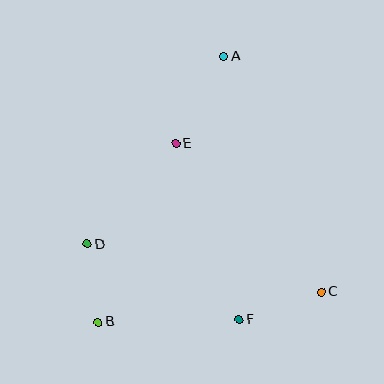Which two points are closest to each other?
Points B and D are closest to each other.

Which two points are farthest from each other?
Points A and B are farthest from each other.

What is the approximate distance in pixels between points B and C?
The distance between B and C is approximately 225 pixels.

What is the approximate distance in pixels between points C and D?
The distance between C and D is approximately 239 pixels.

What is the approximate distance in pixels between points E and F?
The distance between E and F is approximately 187 pixels.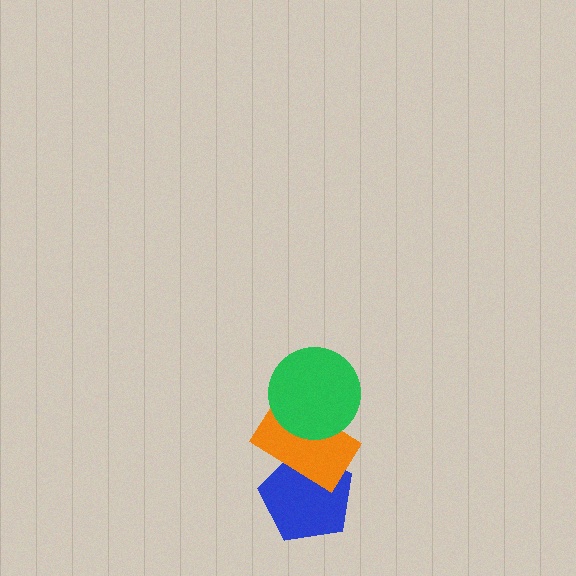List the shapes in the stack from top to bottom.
From top to bottom: the green circle, the orange rectangle, the blue pentagon.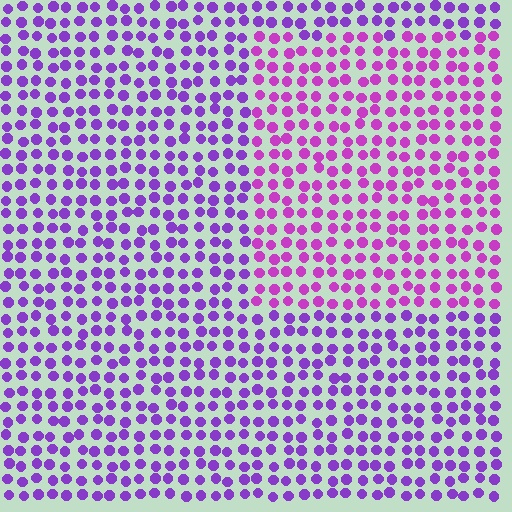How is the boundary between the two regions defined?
The boundary is defined purely by a slight shift in hue (about 29 degrees). Spacing, size, and orientation are identical on both sides.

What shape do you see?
I see a rectangle.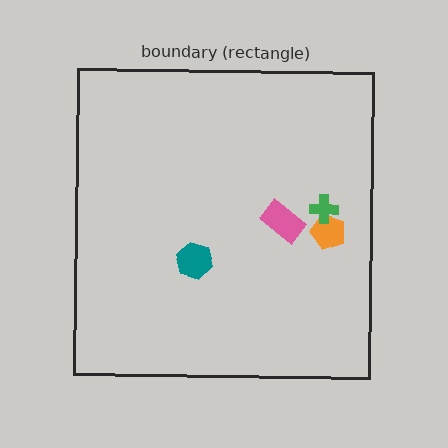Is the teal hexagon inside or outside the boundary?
Inside.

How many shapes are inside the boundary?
4 inside, 0 outside.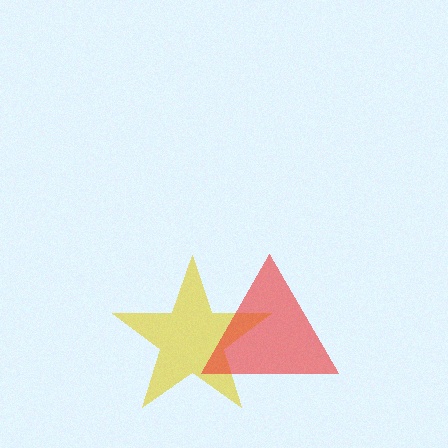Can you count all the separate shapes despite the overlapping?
Yes, there are 2 separate shapes.